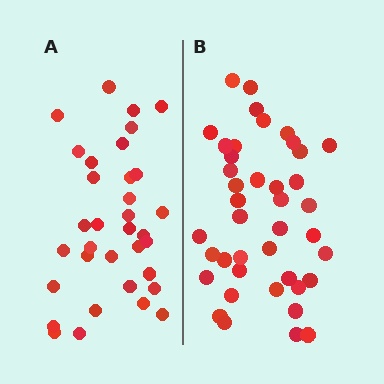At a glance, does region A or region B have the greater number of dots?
Region B (the right region) has more dots.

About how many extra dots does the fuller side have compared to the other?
Region B has roughly 8 or so more dots than region A.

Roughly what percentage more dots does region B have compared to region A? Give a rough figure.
About 20% more.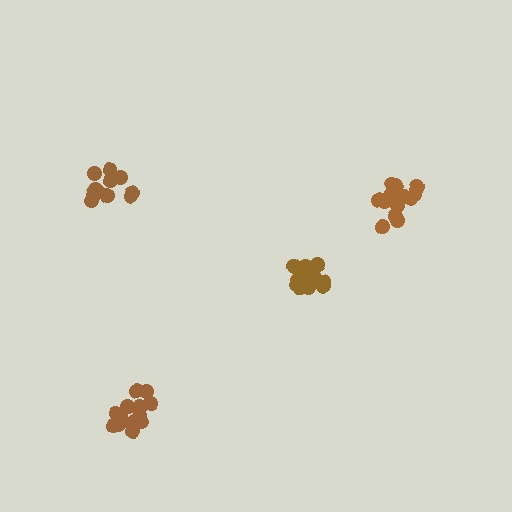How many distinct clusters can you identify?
There are 4 distinct clusters.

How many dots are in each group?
Group 1: 14 dots, Group 2: 13 dots, Group 3: 17 dots, Group 4: 15 dots (59 total).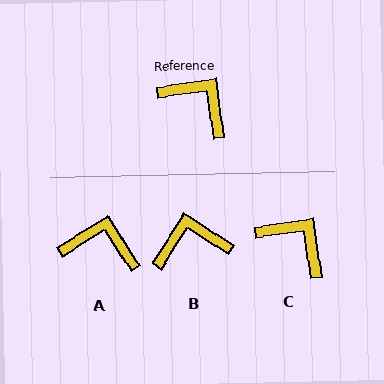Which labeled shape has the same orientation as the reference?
C.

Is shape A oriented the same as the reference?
No, it is off by about 25 degrees.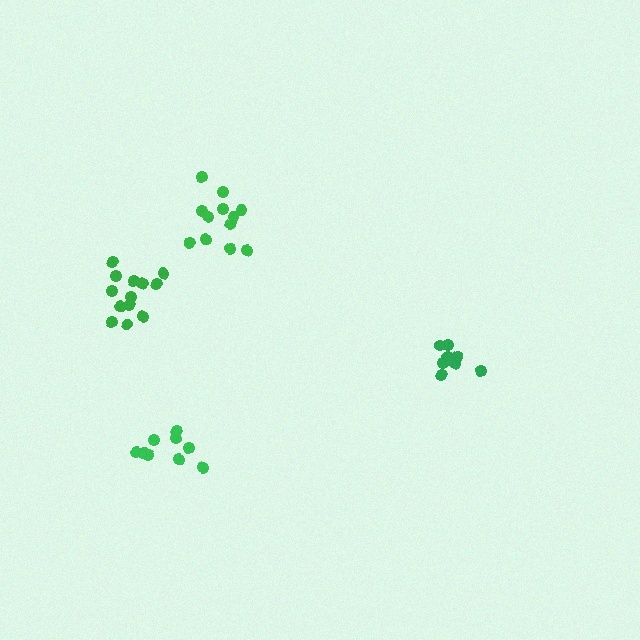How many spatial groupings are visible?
There are 4 spatial groupings.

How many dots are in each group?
Group 1: 13 dots, Group 2: 9 dots, Group 3: 12 dots, Group 4: 9 dots (43 total).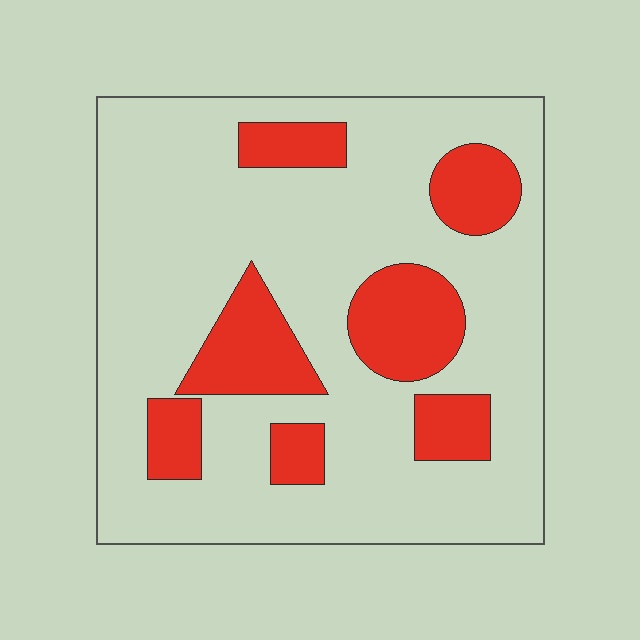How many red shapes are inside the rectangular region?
7.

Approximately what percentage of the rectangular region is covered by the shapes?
Approximately 25%.